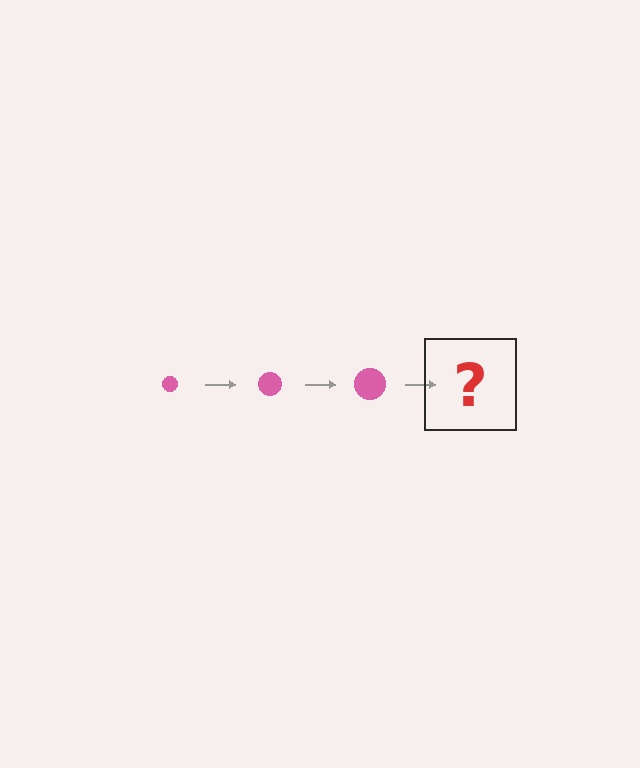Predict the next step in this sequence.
The next step is a pink circle, larger than the previous one.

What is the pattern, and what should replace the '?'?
The pattern is that the circle gets progressively larger each step. The '?' should be a pink circle, larger than the previous one.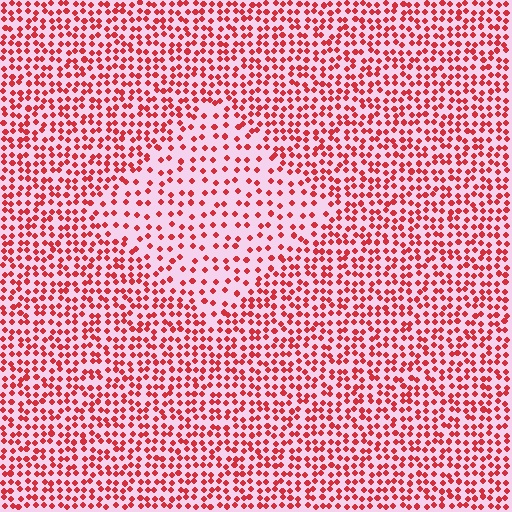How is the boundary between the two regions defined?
The boundary is defined by a change in element density (approximately 1.9x ratio). All elements are the same color, size, and shape.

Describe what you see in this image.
The image contains small red elements arranged at two different densities. A diamond-shaped region is visible where the elements are less densely packed than the surrounding area.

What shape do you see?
I see a diamond.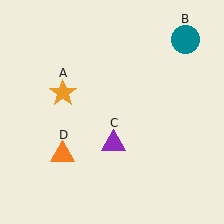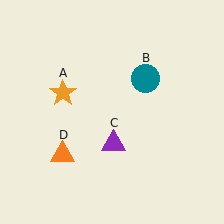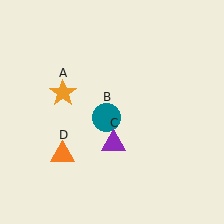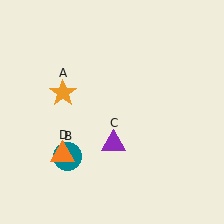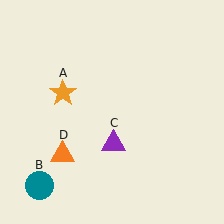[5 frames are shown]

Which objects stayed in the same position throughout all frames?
Orange star (object A) and purple triangle (object C) and orange triangle (object D) remained stationary.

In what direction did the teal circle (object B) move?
The teal circle (object B) moved down and to the left.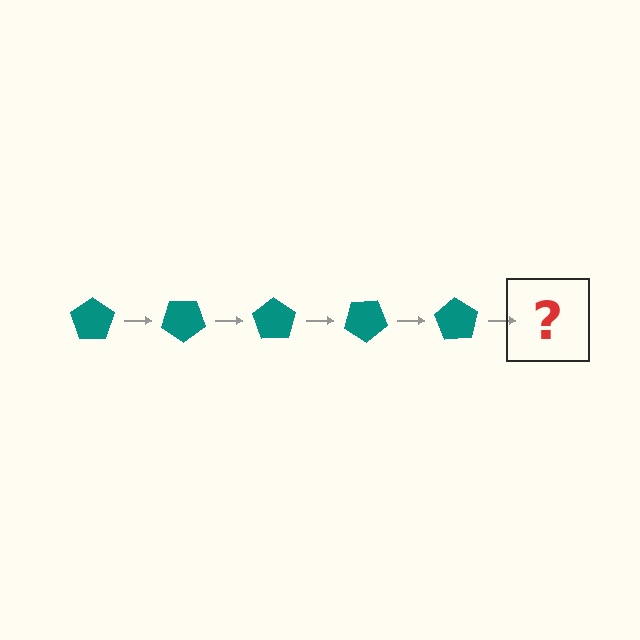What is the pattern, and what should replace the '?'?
The pattern is that the pentagon rotates 35 degrees each step. The '?' should be a teal pentagon rotated 175 degrees.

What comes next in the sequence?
The next element should be a teal pentagon rotated 175 degrees.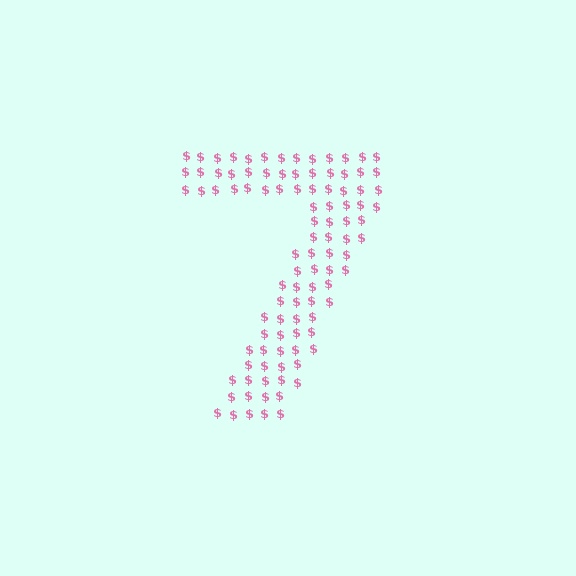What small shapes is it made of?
It is made of small dollar signs.